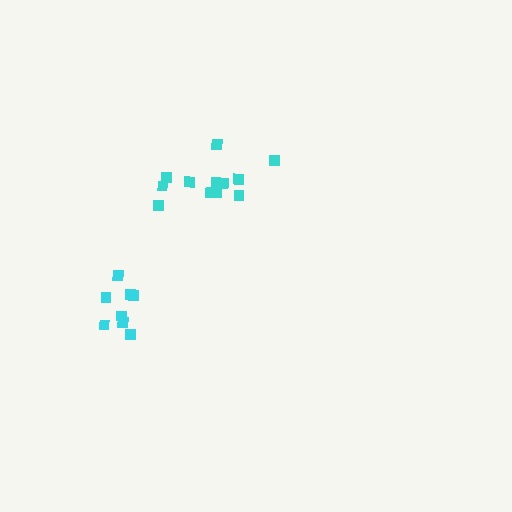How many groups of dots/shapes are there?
There are 2 groups.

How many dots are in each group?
Group 1: 8 dots, Group 2: 12 dots (20 total).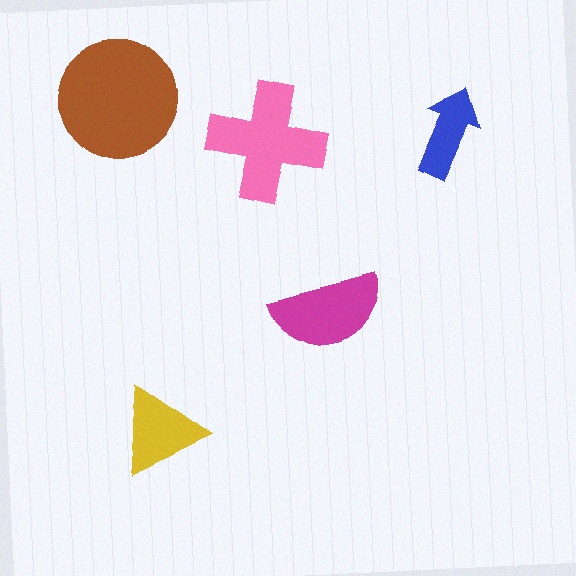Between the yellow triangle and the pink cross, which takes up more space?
The pink cross.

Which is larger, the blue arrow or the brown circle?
The brown circle.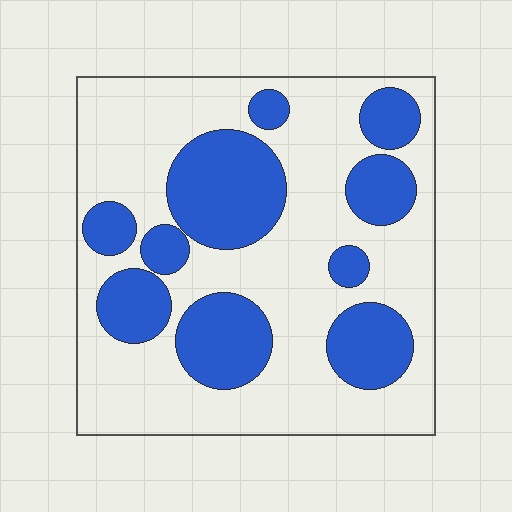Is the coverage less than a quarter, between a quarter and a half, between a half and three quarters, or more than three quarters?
Between a quarter and a half.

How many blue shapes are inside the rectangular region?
10.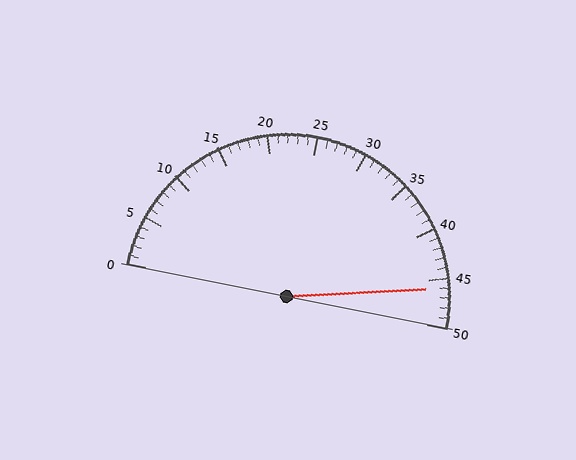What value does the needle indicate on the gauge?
The needle indicates approximately 46.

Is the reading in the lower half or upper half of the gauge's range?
The reading is in the upper half of the range (0 to 50).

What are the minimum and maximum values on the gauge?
The gauge ranges from 0 to 50.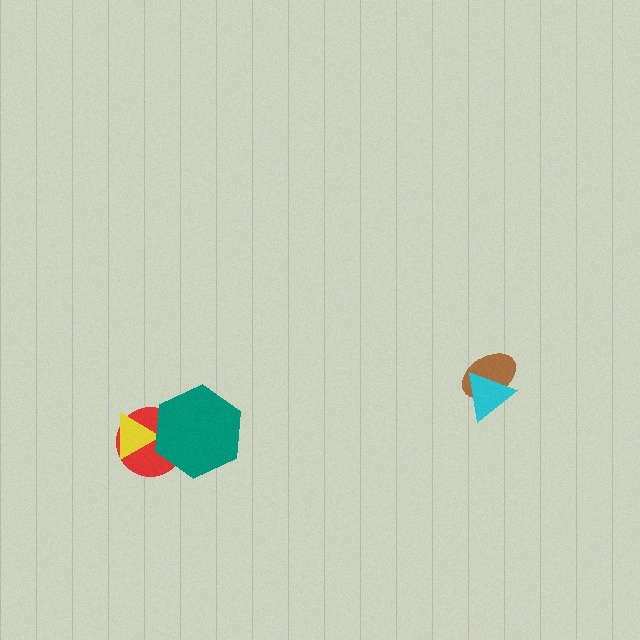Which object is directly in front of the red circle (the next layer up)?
The yellow triangle is directly in front of the red circle.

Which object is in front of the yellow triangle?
The teal hexagon is in front of the yellow triangle.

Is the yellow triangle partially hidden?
Yes, it is partially covered by another shape.